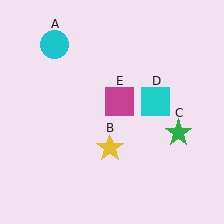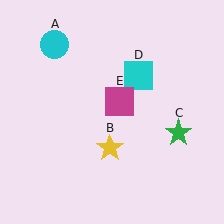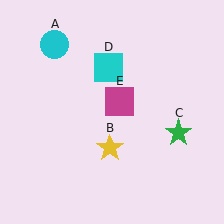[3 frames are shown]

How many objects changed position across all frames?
1 object changed position: cyan square (object D).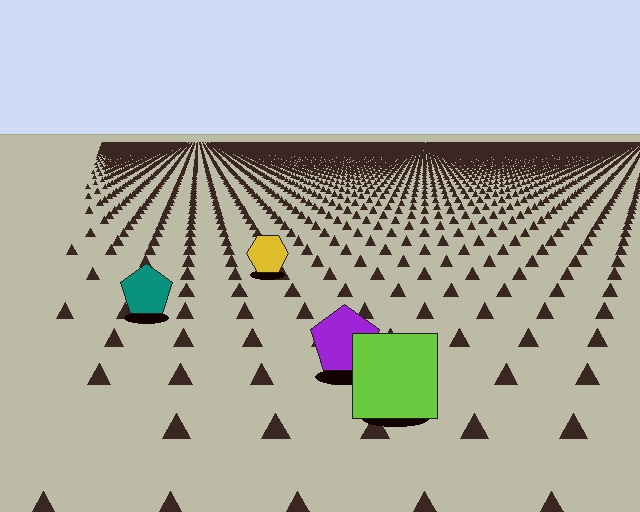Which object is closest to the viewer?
The lime square is closest. The texture marks near it are larger and more spread out.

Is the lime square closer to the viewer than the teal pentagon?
Yes. The lime square is closer — you can tell from the texture gradient: the ground texture is coarser near it.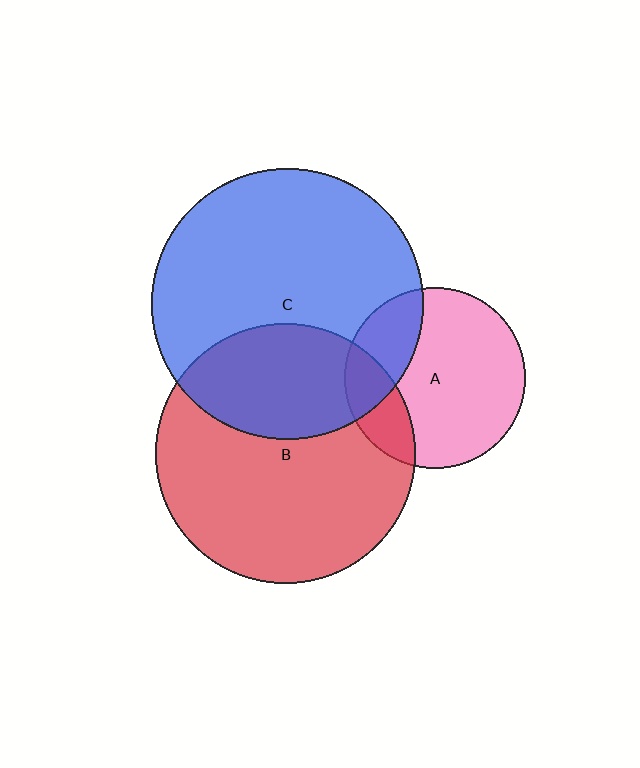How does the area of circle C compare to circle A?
Approximately 2.3 times.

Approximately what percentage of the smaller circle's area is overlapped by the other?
Approximately 20%.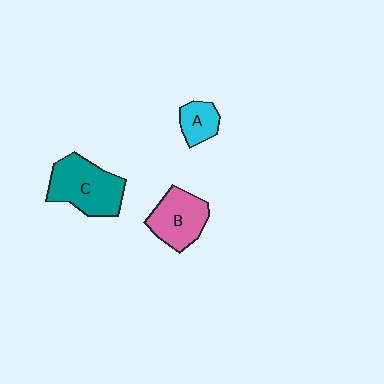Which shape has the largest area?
Shape C (teal).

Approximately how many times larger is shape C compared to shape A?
Approximately 2.4 times.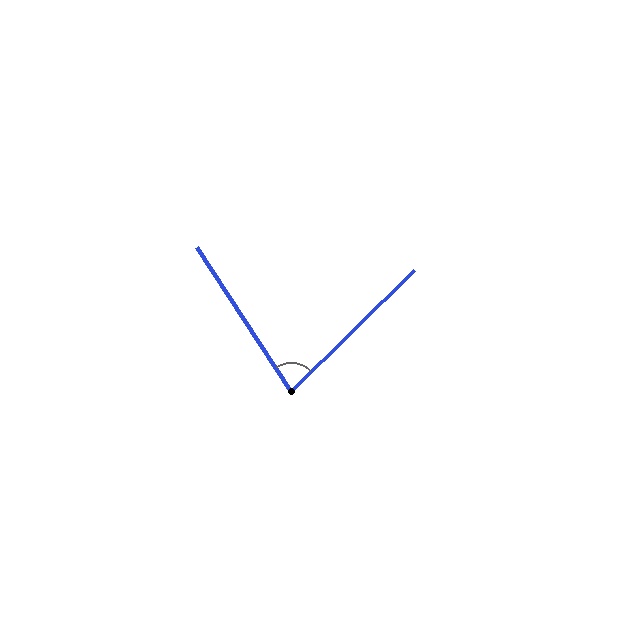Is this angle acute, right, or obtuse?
It is acute.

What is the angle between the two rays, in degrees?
Approximately 79 degrees.